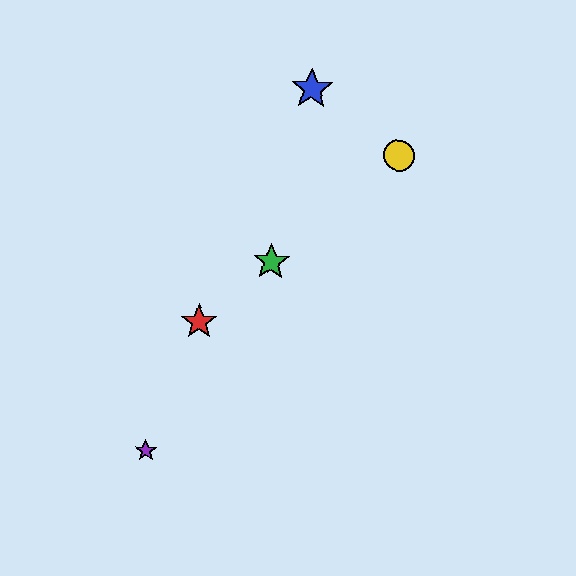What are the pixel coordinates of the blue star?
The blue star is at (312, 89).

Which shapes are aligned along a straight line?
The red star, the green star, the yellow circle are aligned along a straight line.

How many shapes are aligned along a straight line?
3 shapes (the red star, the green star, the yellow circle) are aligned along a straight line.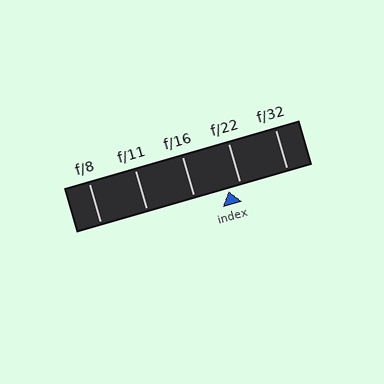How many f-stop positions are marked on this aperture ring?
There are 5 f-stop positions marked.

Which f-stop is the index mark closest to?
The index mark is closest to f/22.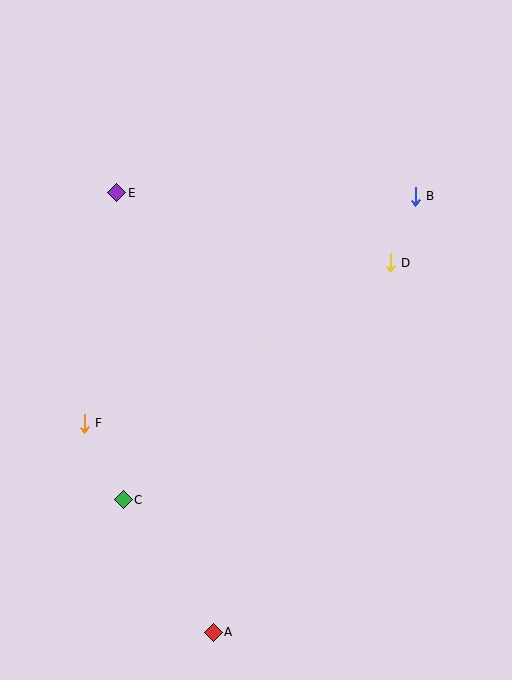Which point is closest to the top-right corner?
Point B is closest to the top-right corner.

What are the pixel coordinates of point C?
Point C is at (123, 500).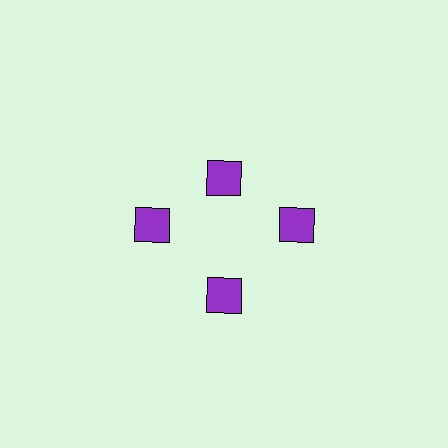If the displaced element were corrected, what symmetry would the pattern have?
It would have 4-fold rotational symmetry — the pattern would map onto itself every 90 degrees.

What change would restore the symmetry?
The symmetry would be restored by moving it outward, back onto the ring so that all 4 squares sit at equal angles and equal distance from the center.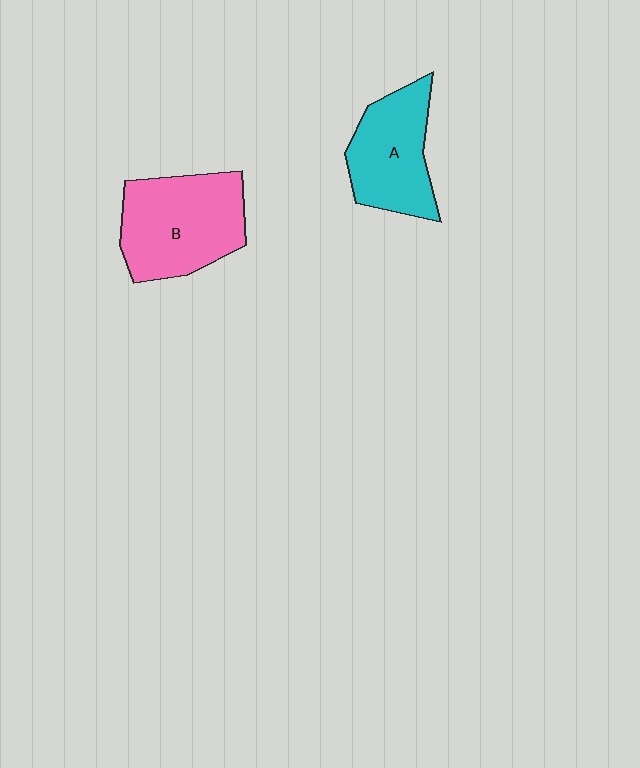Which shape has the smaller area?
Shape A (cyan).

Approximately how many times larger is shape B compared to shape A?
Approximately 1.3 times.